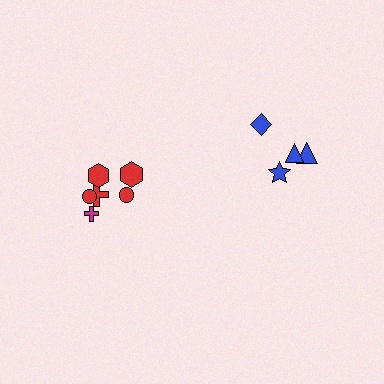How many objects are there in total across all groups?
There are 10 objects.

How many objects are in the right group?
There are 4 objects.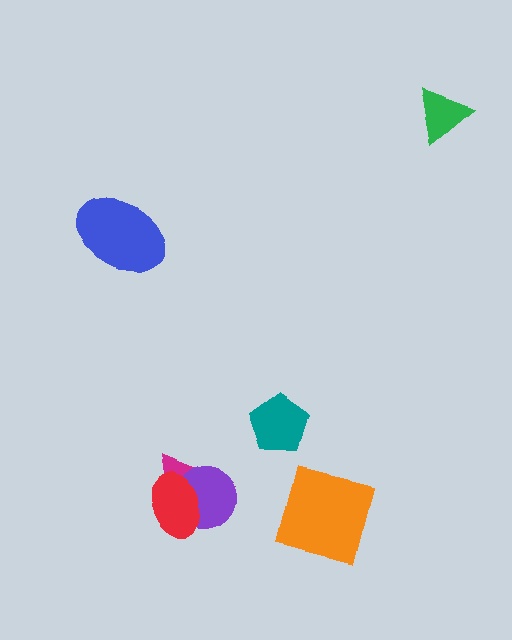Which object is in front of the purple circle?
The red ellipse is in front of the purple circle.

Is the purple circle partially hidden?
Yes, it is partially covered by another shape.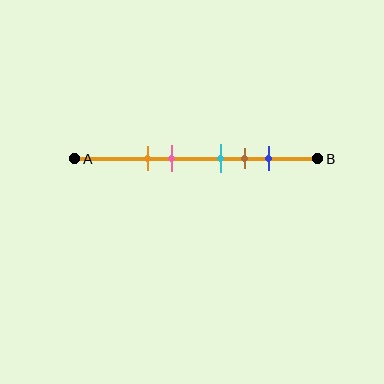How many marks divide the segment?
There are 5 marks dividing the segment.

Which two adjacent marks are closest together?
The cyan and brown marks are the closest adjacent pair.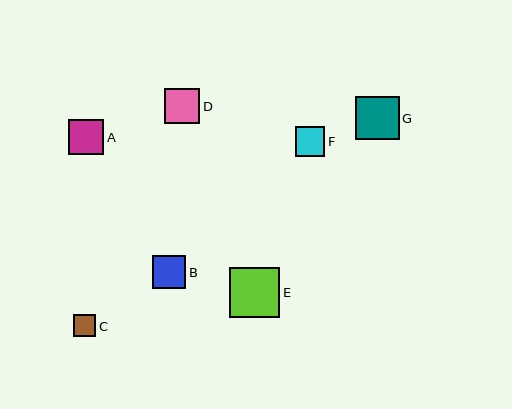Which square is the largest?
Square E is the largest with a size of approximately 51 pixels.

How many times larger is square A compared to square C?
Square A is approximately 1.6 times the size of square C.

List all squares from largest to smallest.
From largest to smallest: E, G, A, D, B, F, C.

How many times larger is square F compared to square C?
Square F is approximately 1.3 times the size of square C.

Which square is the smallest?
Square C is the smallest with a size of approximately 22 pixels.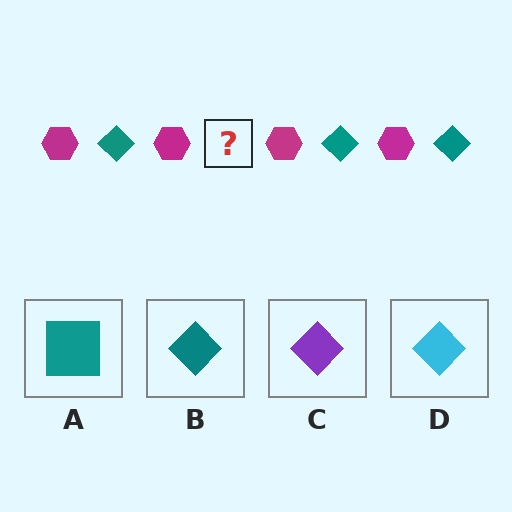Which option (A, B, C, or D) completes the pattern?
B.